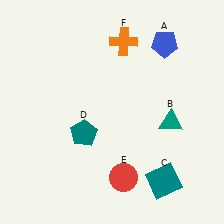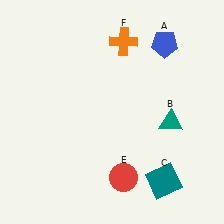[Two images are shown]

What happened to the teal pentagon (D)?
The teal pentagon (D) was removed in Image 2. It was in the bottom-left area of Image 1.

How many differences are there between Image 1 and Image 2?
There is 1 difference between the two images.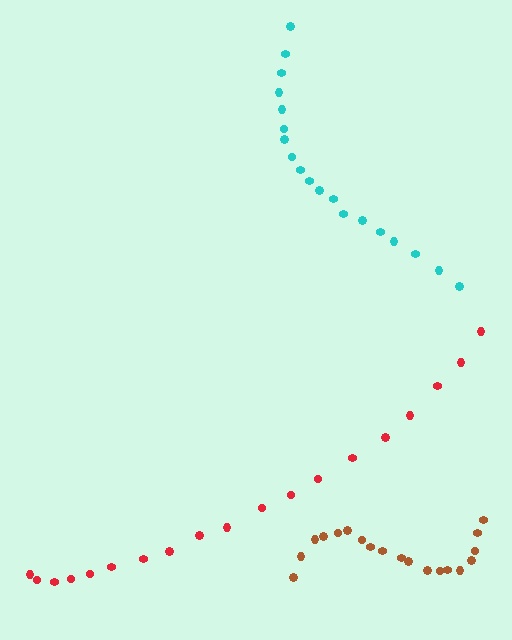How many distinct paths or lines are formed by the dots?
There are 3 distinct paths.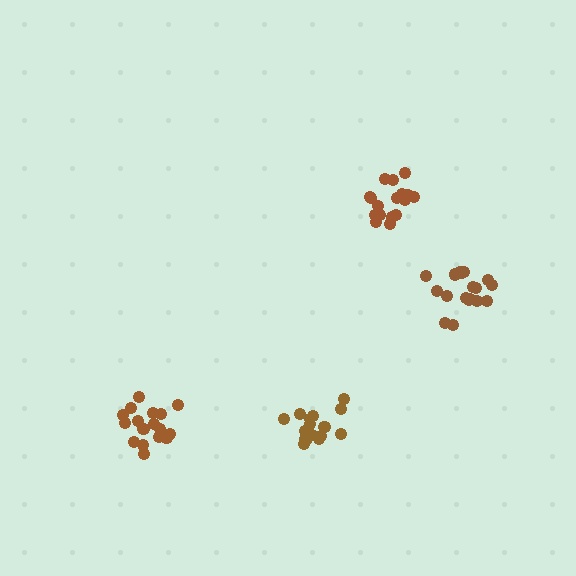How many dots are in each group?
Group 1: 18 dots, Group 2: 17 dots, Group 3: 17 dots, Group 4: 18 dots (70 total).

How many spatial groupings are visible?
There are 4 spatial groupings.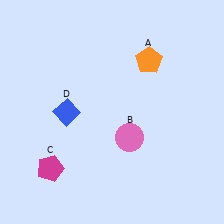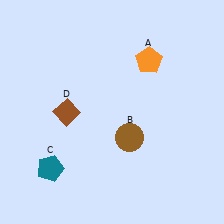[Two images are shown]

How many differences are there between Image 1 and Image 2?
There are 3 differences between the two images.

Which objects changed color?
B changed from pink to brown. C changed from magenta to teal. D changed from blue to brown.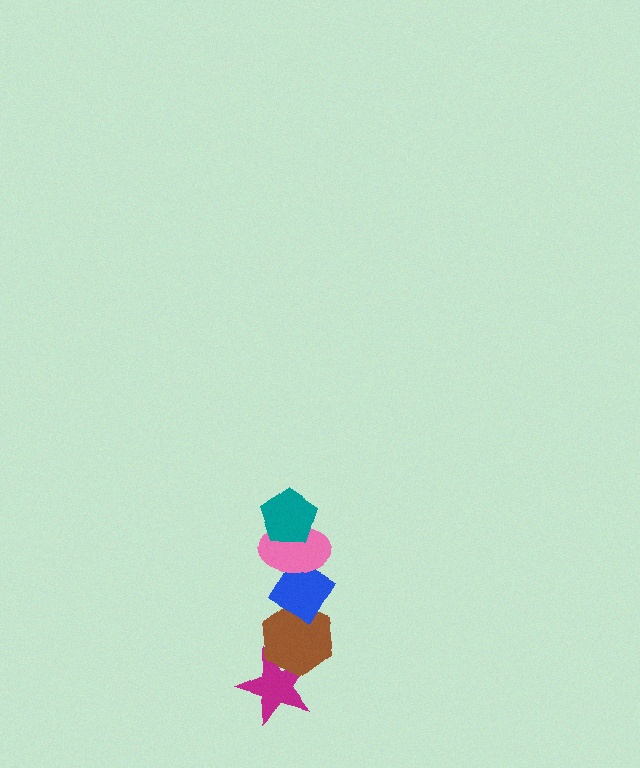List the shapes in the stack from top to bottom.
From top to bottom: the teal pentagon, the pink ellipse, the blue diamond, the brown hexagon, the magenta star.